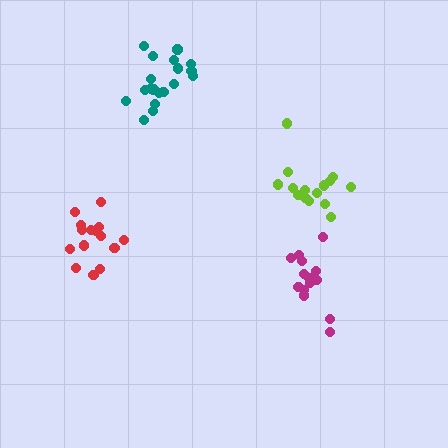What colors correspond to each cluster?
The clusters are colored: red, teal, lime, magenta.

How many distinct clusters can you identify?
There are 4 distinct clusters.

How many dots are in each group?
Group 1: 15 dots, Group 2: 19 dots, Group 3: 15 dots, Group 4: 14 dots (63 total).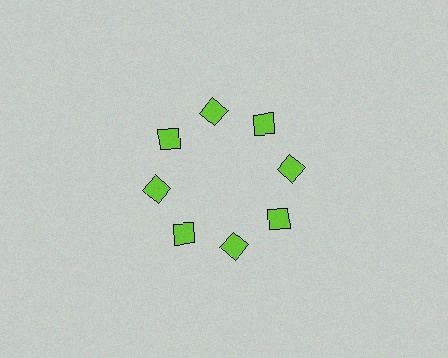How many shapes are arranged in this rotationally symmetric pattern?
There are 8 shapes, arranged in 8 groups of 1.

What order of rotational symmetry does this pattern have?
This pattern has 8-fold rotational symmetry.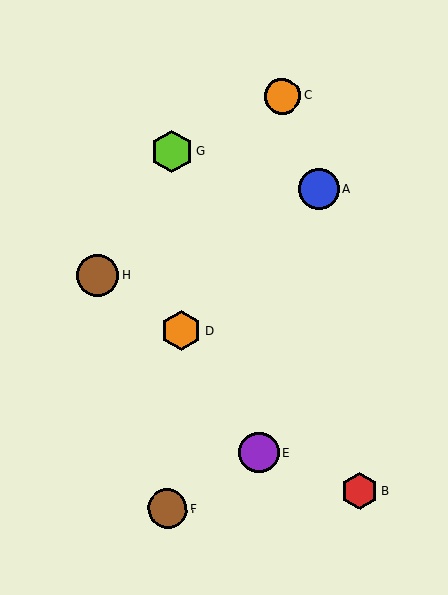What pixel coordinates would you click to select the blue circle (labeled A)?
Click at (319, 189) to select the blue circle A.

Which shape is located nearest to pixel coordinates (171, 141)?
The lime hexagon (labeled G) at (172, 152) is nearest to that location.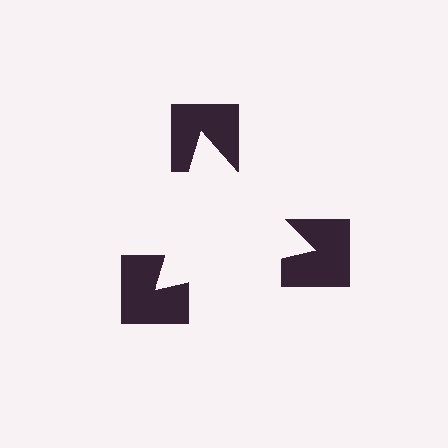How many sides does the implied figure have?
3 sides.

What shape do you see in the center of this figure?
An illusory triangle — its edges are inferred from the aligned wedge cuts in the notched squares, not physically drawn.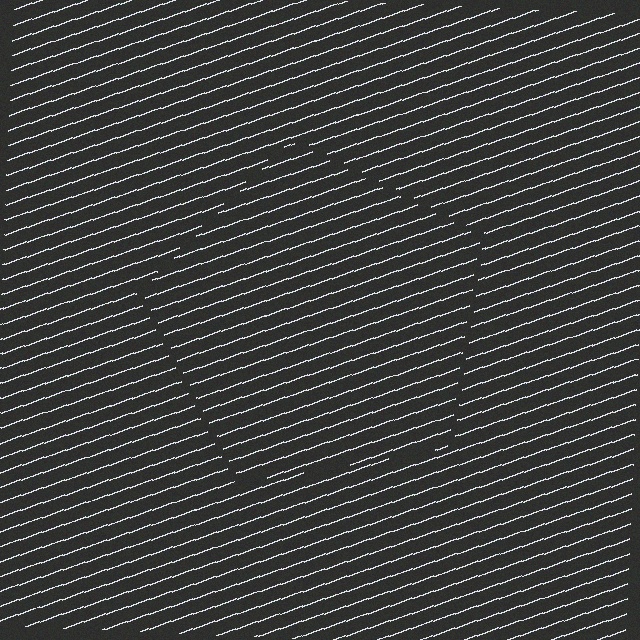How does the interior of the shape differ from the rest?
The interior of the shape contains the same grating, shifted by half a period — the contour is defined by the phase discontinuity where line-ends from the inner and outer gratings abut.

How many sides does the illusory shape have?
5 sides — the line-ends trace a pentagon.